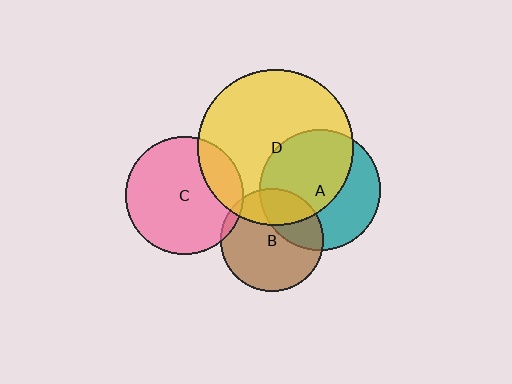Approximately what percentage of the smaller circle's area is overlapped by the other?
Approximately 5%.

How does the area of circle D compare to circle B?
Approximately 2.3 times.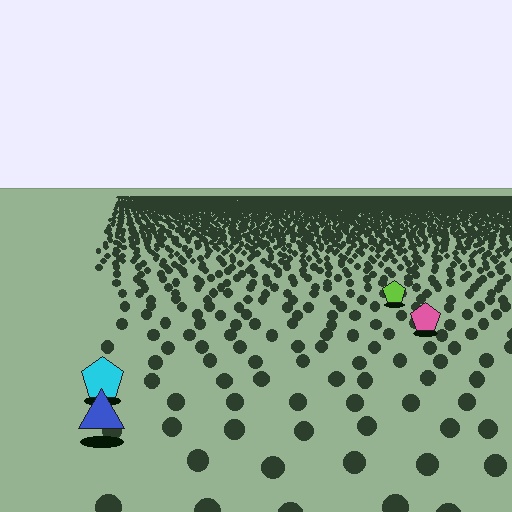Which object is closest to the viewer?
The blue triangle is closest. The texture marks near it are larger and more spread out.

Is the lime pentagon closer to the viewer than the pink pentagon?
No. The pink pentagon is closer — you can tell from the texture gradient: the ground texture is coarser near it.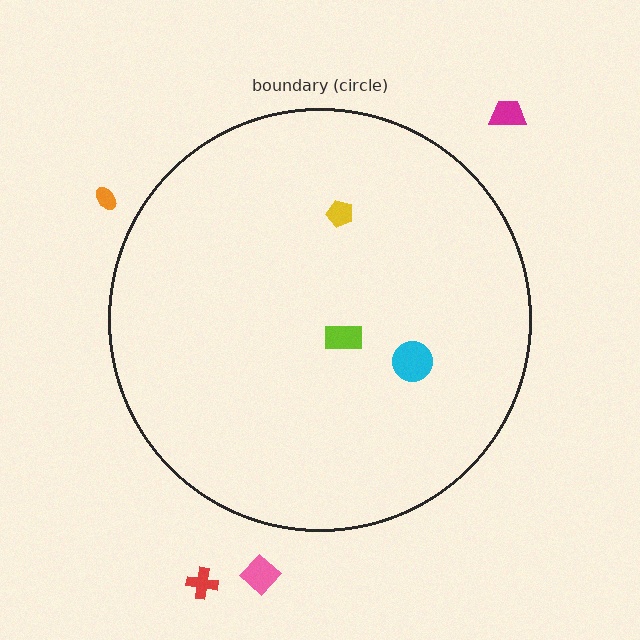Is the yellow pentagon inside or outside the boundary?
Inside.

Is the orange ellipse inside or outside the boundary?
Outside.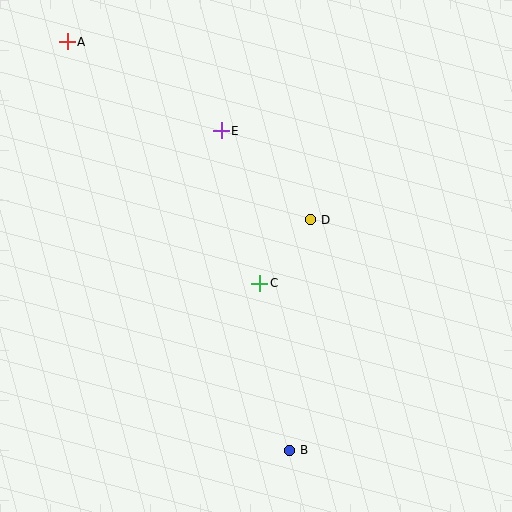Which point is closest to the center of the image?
Point C at (260, 283) is closest to the center.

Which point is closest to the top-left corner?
Point A is closest to the top-left corner.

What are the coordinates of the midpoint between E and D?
The midpoint between E and D is at (266, 175).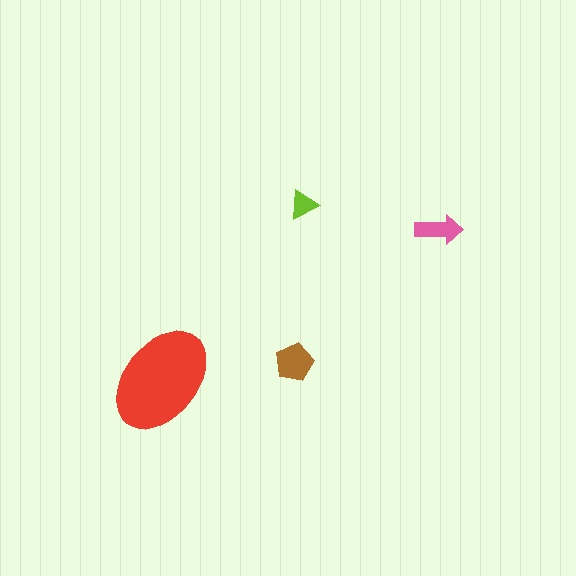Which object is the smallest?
The lime triangle.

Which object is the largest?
The red ellipse.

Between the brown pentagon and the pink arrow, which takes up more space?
The brown pentagon.